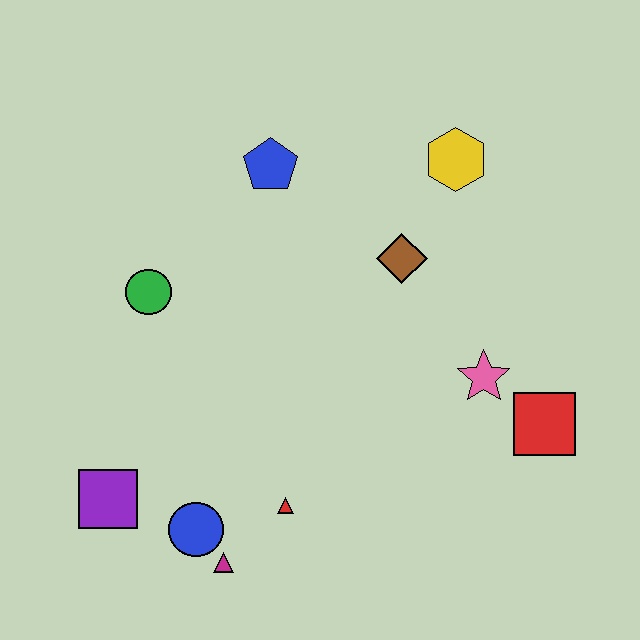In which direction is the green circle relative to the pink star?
The green circle is to the left of the pink star.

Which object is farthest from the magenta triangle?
The yellow hexagon is farthest from the magenta triangle.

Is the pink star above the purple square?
Yes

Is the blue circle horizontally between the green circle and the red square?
Yes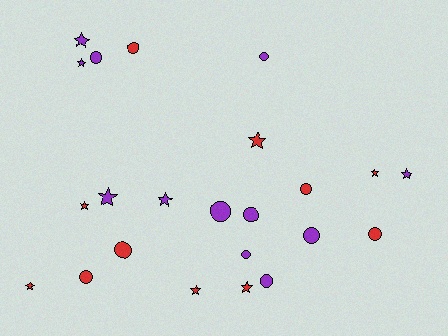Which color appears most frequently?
Purple, with 12 objects.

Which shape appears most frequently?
Circle, with 12 objects.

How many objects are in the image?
There are 23 objects.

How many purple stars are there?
There are 5 purple stars.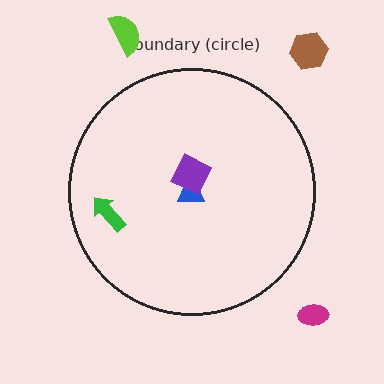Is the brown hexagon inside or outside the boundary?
Outside.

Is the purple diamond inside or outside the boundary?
Inside.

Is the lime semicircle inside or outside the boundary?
Outside.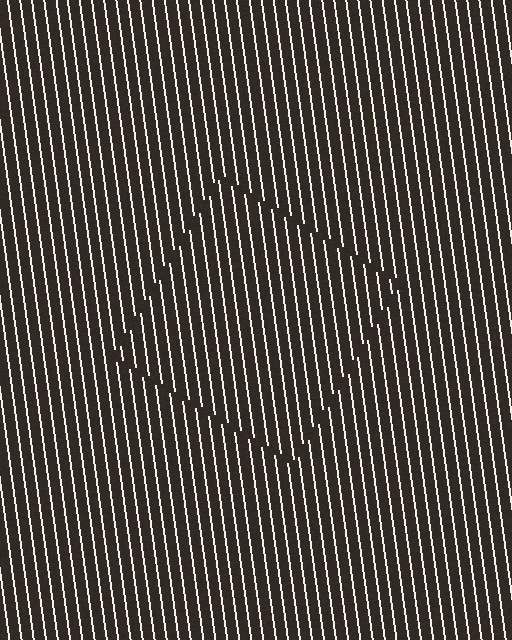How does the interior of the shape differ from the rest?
The interior of the shape contains the same grating, shifted by half a period — the contour is defined by the phase discontinuity where line-ends from the inner and outer gratings abut.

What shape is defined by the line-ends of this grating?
An illusory square. The interior of the shape contains the same grating, shifted by half a period — the contour is defined by the phase discontinuity where line-ends from the inner and outer gratings abut.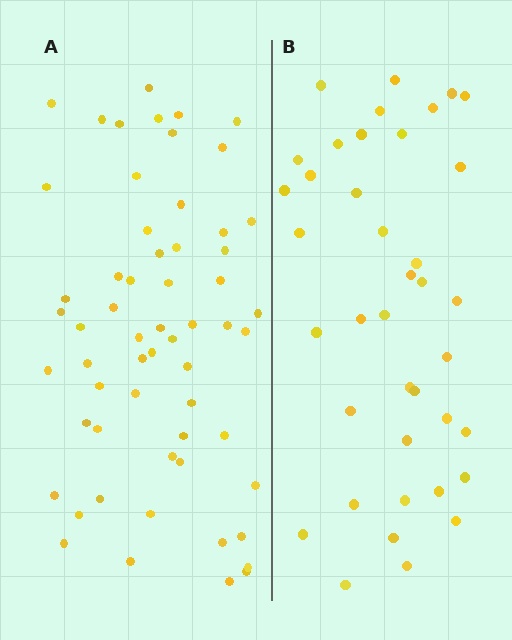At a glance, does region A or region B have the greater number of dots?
Region A (the left region) has more dots.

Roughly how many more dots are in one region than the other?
Region A has approximately 20 more dots than region B.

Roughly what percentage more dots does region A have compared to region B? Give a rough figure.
About 50% more.